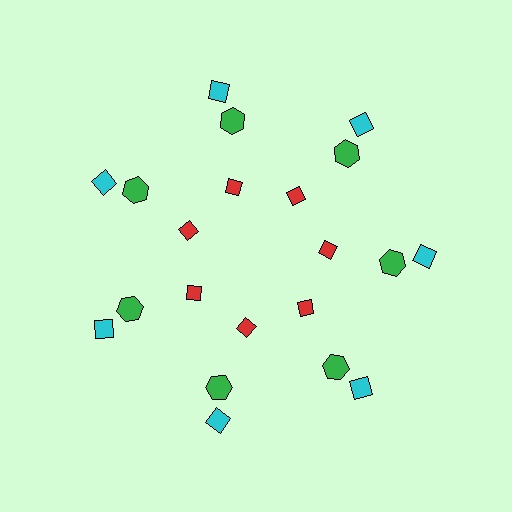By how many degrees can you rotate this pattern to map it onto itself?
The pattern maps onto itself every 51 degrees of rotation.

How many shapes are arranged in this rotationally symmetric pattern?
There are 21 shapes, arranged in 7 groups of 3.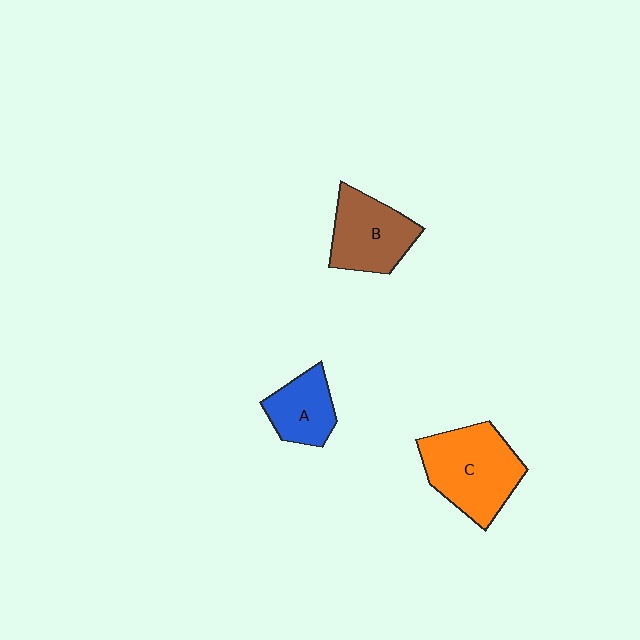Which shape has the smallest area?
Shape A (blue).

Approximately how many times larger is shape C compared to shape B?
Approximately 1.3 times.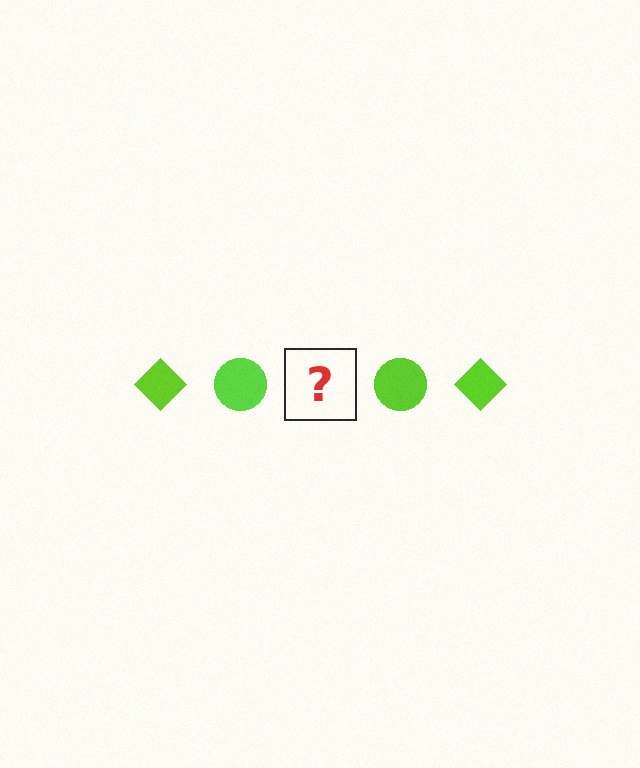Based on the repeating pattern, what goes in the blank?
The blank should be a lime diamond.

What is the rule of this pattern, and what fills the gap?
The rule is that the pattern cycles through diamond, circle shapes in lime. The gap should be filled with a lime diamond.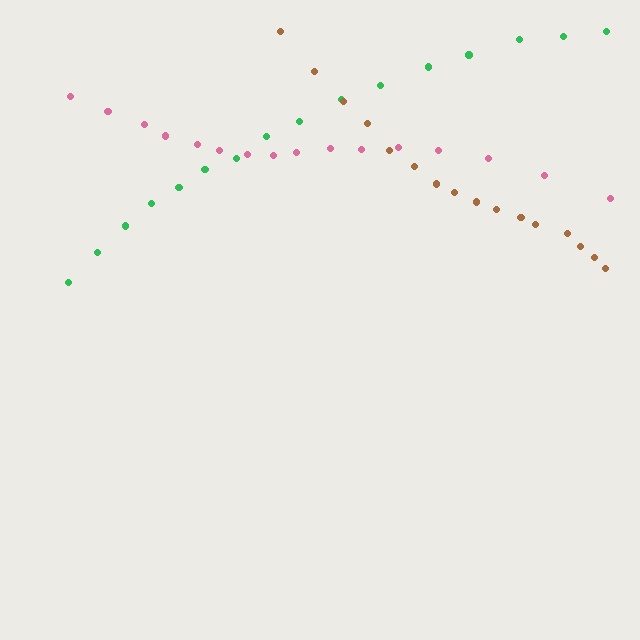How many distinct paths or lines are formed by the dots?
There are 3 distinct paths.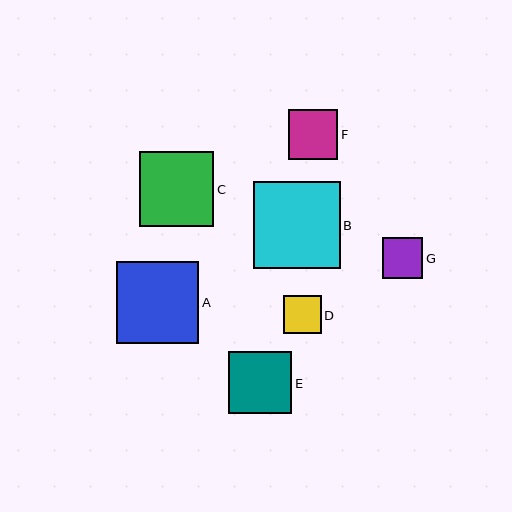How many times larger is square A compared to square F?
Square A is approximately 1.7 times the size of square F.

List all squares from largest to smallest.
From largest to smallest: B, A, C, E, F, G, D.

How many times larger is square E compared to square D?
Square E is approximately 1.7 times the size of square D.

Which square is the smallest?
Square D is the smallest with a size of approximately 37 pixels.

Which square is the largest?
Square B is the largest with a size of approximately 87 pixels.